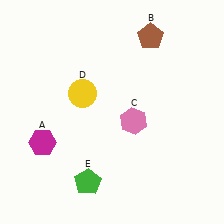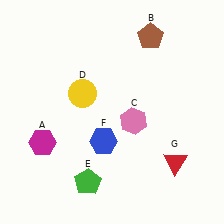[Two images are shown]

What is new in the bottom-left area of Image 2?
A blue hexagon (F) was added in the bottom-left area of Image 2.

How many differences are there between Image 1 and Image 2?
There are 2 differences between the two images.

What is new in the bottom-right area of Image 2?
A red triangle (G) was added in the bottom-right area of Image 2.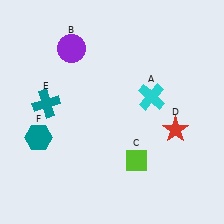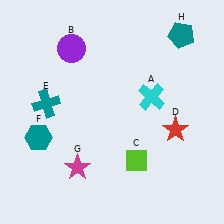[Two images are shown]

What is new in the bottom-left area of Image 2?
A magenta star (G) was added in the bottom-left area of Image 2.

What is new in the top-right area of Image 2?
A teal pentagon (H) was added in the top-right area of Image 2.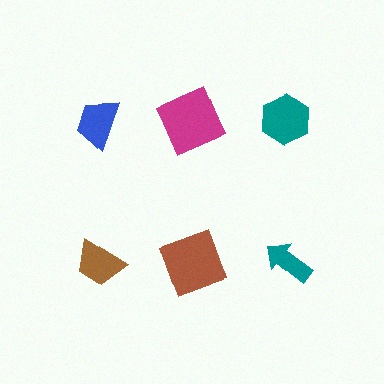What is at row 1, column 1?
A blue trapezoid.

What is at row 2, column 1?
A brown trapezoid.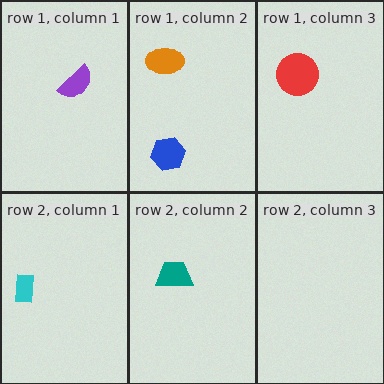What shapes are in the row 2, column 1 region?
The cyan rectangle.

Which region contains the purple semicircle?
The row 1, column 1 region.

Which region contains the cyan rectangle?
The row 2, column 1 region.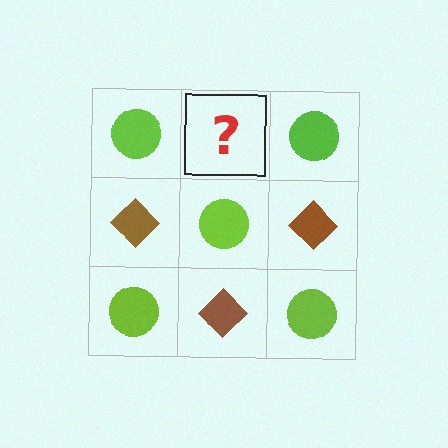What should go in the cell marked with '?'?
The missing cell should contain a brown diamond.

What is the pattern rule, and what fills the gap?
The rule is that it alternates lime circle and brown diamond in a checkerboard pattern. The gap should be filled with a brown diamond.